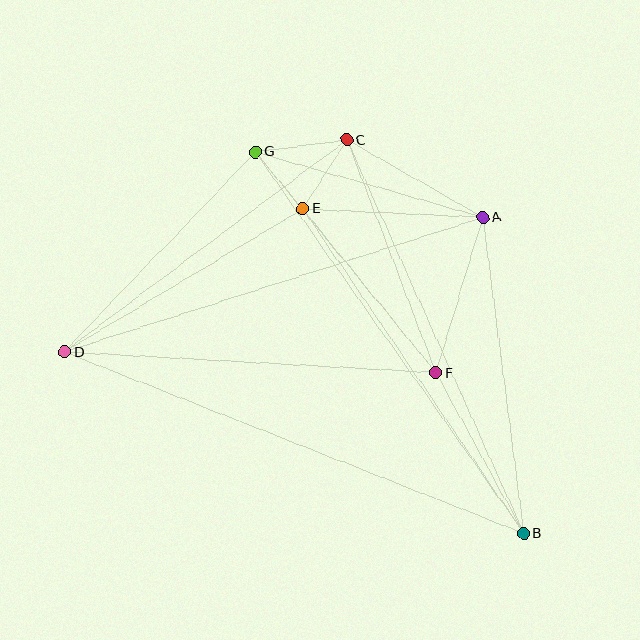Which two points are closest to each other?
Points E and G are closest to each other.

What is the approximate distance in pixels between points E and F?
The distance between E and F is approximately 211 pixels.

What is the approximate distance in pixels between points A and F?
The distance between A and F is approximately 162 pixels.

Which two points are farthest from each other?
Points B and D are farthest from each other.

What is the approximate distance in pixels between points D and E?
The distance between D and E is approximately 278 pixels.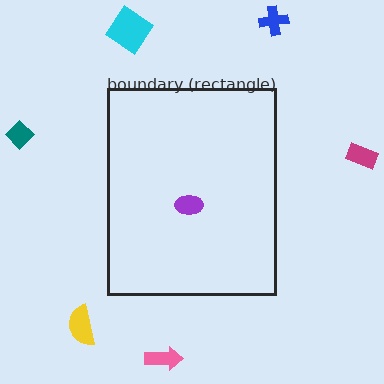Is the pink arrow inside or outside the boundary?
Outside.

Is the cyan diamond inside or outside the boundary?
Outside.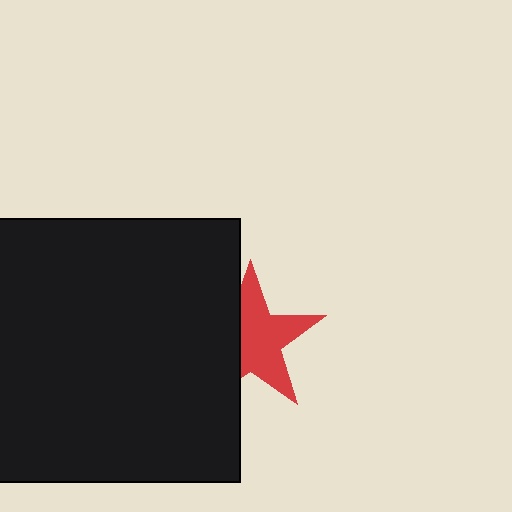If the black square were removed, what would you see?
You would see the complete red star.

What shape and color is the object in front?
The object in front is a black square.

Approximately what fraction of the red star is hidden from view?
Roughly 38% of the red star is hidden behind the black square.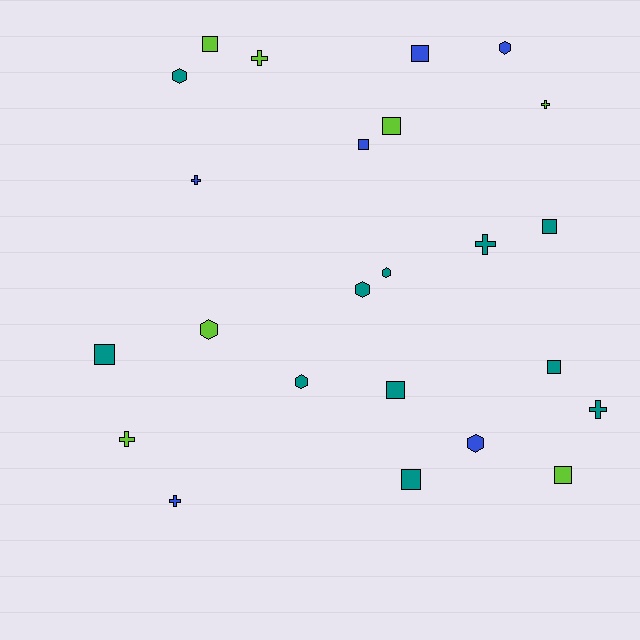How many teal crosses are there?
There are 2 teal crosses.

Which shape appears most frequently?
Square, with 10 objects.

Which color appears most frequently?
Teal, with 11 objects.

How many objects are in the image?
There are 24 objects.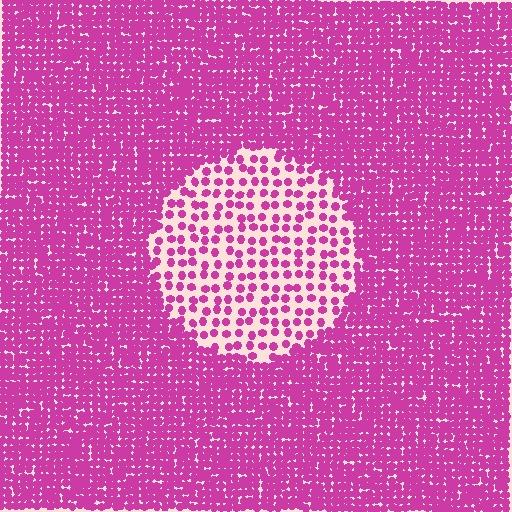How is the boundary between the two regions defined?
The boundary is defined by a change in element density (approximately 2.7x ratio). All elements are the same color, size, and shape.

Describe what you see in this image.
The image contains small magenta elements arranged at two different densities. A circle-shaped region is visible where the elements are less densely packed than the surrounding area.